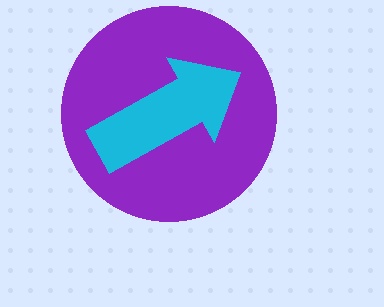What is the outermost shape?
The purple circle.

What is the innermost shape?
The cyan arrow.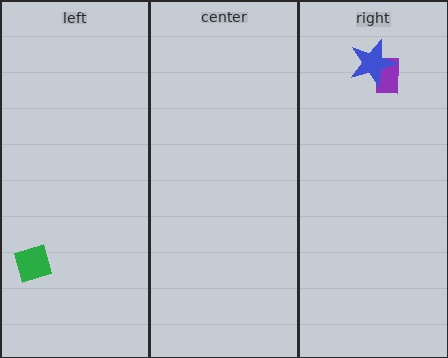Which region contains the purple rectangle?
The right region.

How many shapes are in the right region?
2.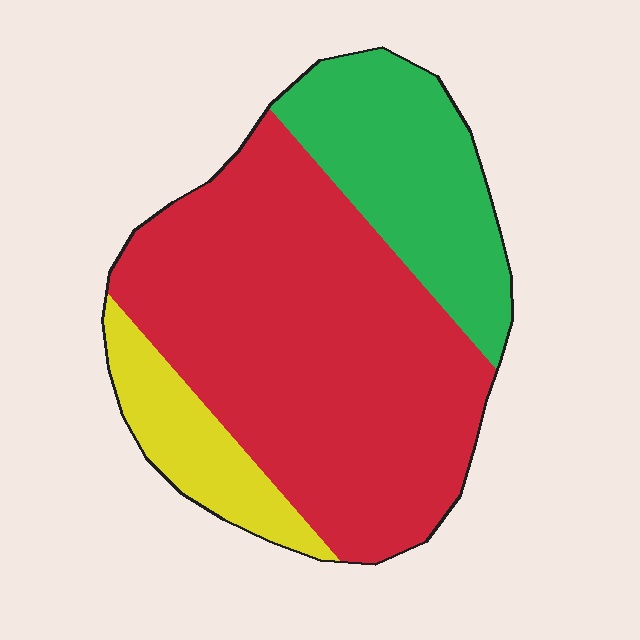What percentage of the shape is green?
Green takes up about one quarter (1/4) of the shape.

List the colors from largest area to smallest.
From largest to smallest: red, green, yellow.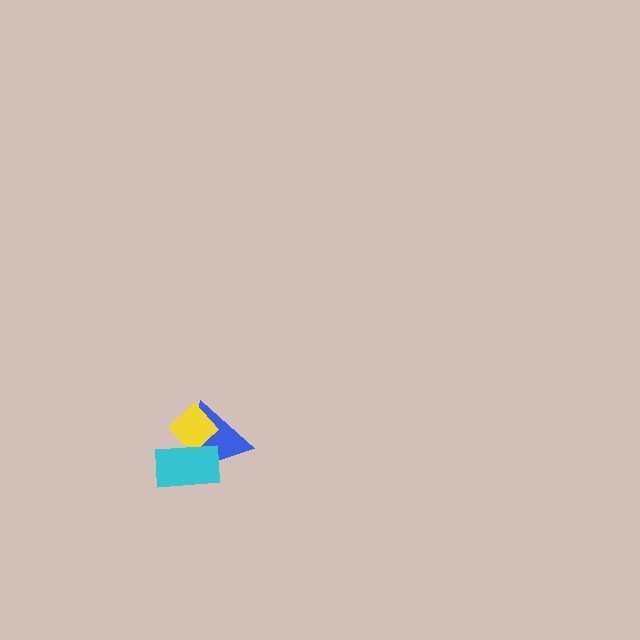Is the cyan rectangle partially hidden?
No, no other shape covers it.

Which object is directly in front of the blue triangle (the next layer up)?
The yellow diamond is directly in front of the blue triangle.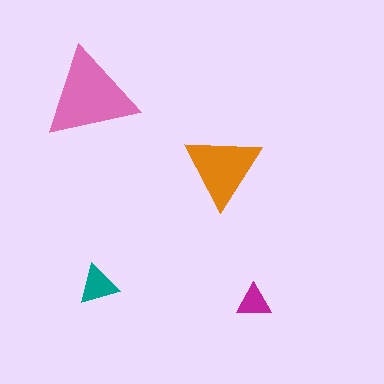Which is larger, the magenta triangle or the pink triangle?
The pink one.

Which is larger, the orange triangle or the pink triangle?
The pink one.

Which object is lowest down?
The magenta triangle is bottommost.